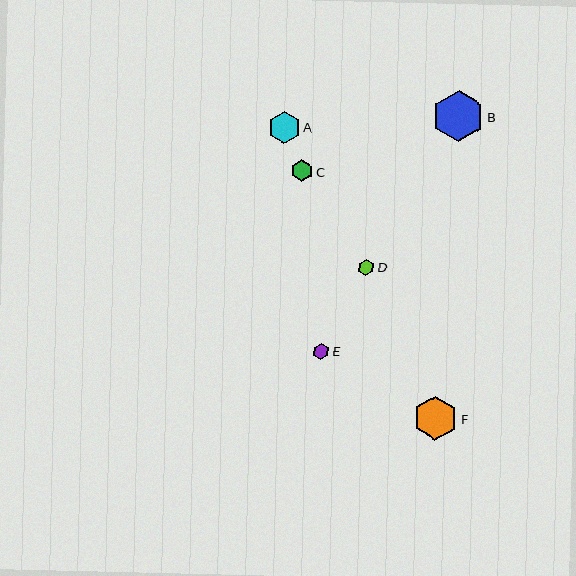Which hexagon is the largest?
Hexagon B is the largest with a size of approximately 52 pixels.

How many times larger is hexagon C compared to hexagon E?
Hexagon C is approximately 1.3 times the size of hexagon E.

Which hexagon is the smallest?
Hexagon D is the smallest with a size of approximately 16 pixels.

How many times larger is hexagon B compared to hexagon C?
Hexagon B is approximately 2.4 times the size of hexagon C.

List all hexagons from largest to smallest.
From largest to smallest: B, F, A, C, E, D.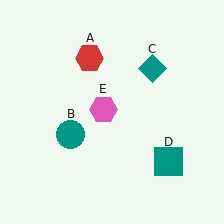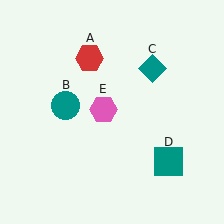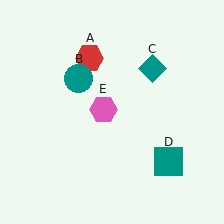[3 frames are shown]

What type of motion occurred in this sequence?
The teal circle (object B) rotated clockwise around the center of the scene.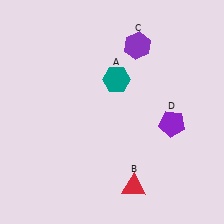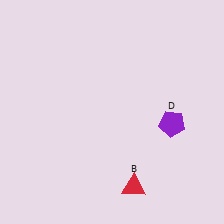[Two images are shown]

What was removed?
The teal hexagon (A), the purple hexagon (C) were removed in Image 2.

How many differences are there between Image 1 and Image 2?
There are 2 differences between the two images.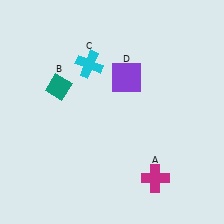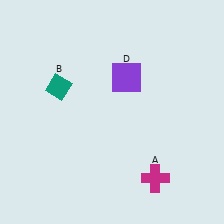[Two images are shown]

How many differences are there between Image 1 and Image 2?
There is 1 difference between the two images.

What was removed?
The cyan cross (C) was removed in Image 2.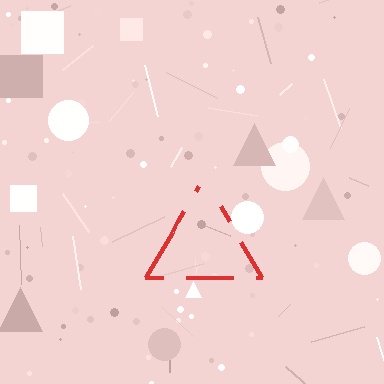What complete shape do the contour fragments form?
The contour fragments form a triangle.